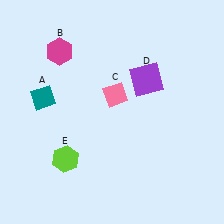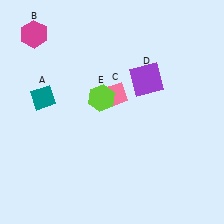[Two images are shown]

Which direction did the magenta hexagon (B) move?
The magenta hexagon (B) moved left.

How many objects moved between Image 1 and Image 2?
2 objects moved between the two images.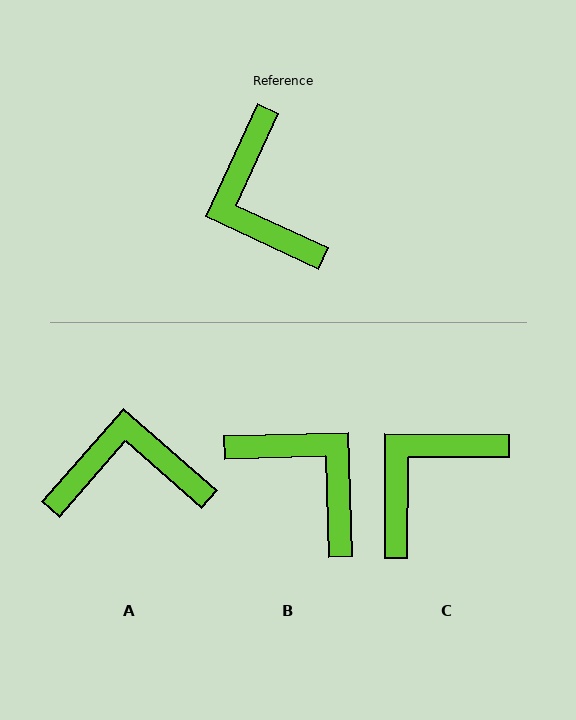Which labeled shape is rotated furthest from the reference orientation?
B, about 154 degrees away.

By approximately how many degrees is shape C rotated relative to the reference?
Approximately 65 degrees clockwise.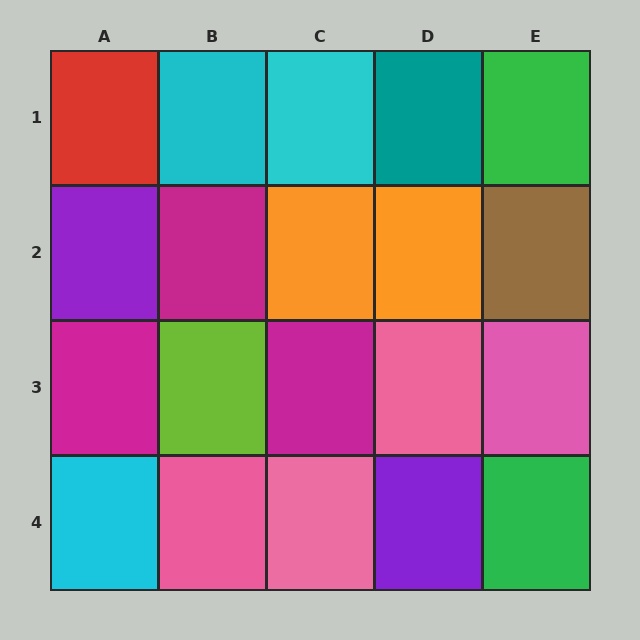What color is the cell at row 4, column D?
Purple.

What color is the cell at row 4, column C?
Pink.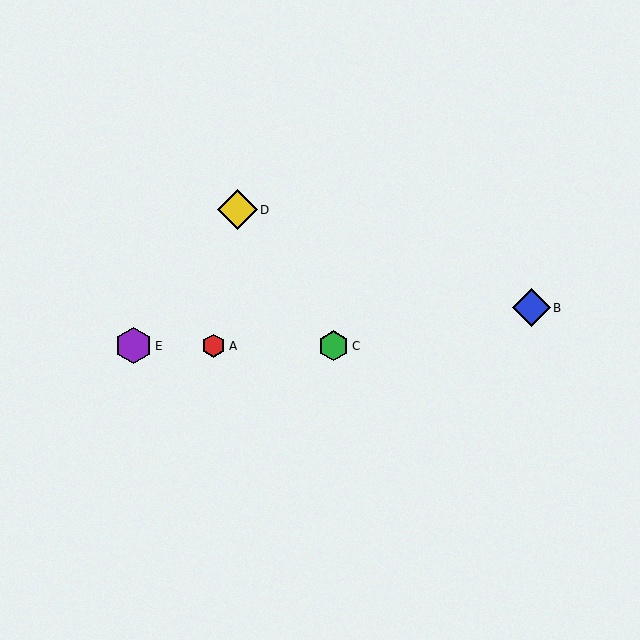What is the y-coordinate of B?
Object B is at y≈308.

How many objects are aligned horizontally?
3 objects (A, C, E) are aligned horizontally.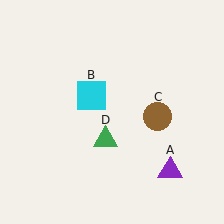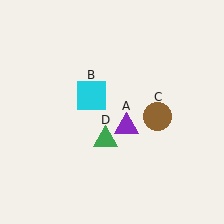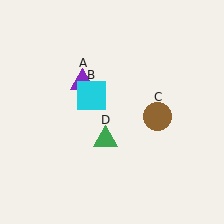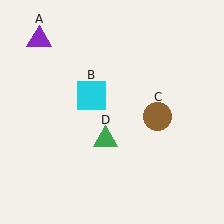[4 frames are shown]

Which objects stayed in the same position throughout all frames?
Cyan square (object B) and brown circle (object C) and green triangle (object D) remained stationary.